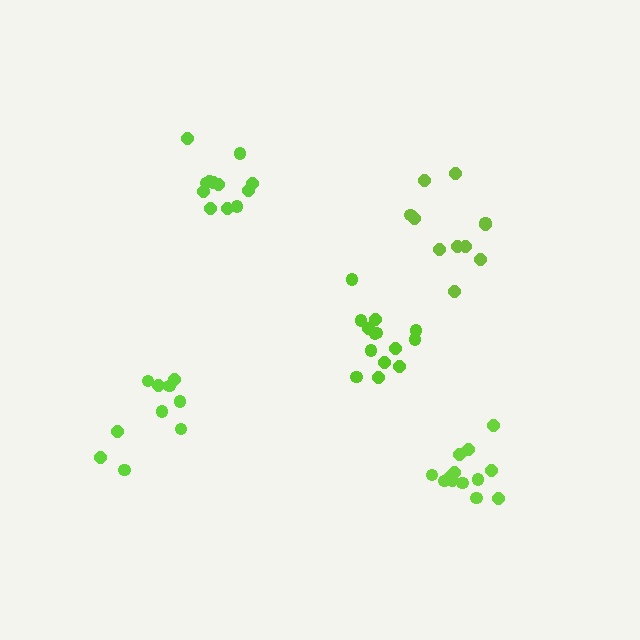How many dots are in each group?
Group 1: 10 dots, Group 2: 12 dots, Group 3: 13 dots, Group 4: 11 dots, Group 5: 14 dots (60 total).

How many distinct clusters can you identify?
There are 5 distinct clusters.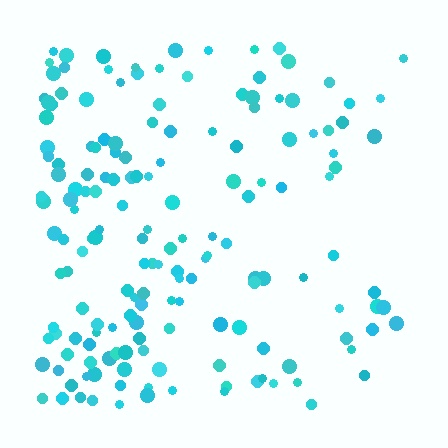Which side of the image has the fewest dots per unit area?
The right.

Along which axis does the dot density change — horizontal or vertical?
Horizontal.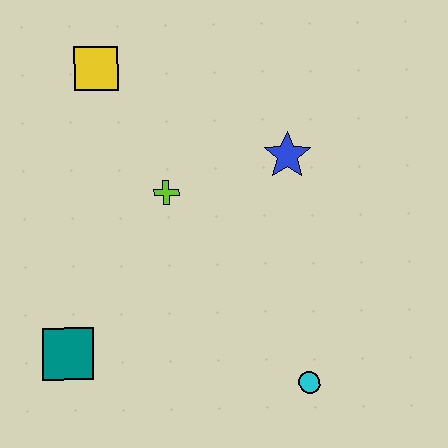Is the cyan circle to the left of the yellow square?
No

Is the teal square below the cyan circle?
No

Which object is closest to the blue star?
The lime cross is closest to the blue star.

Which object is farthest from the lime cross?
The cyan circle is farthest from the lime cross.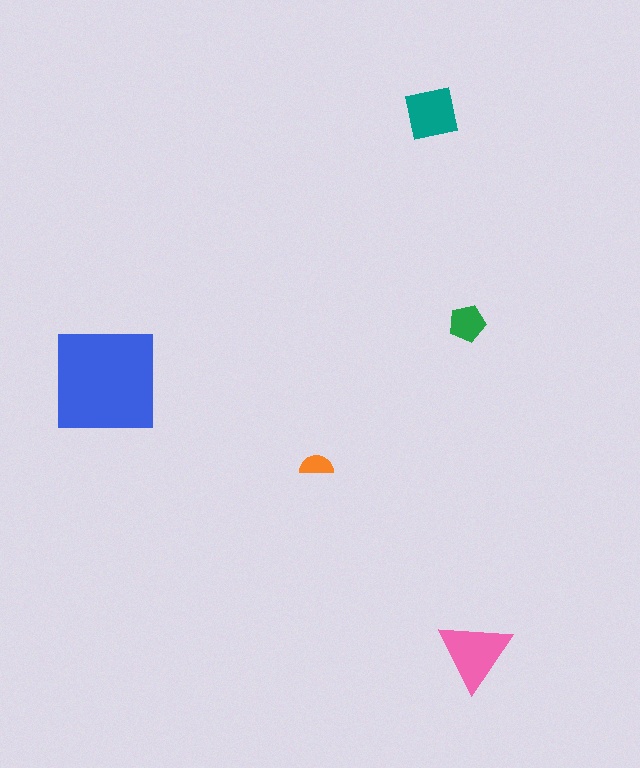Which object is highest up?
The teal square is topmost.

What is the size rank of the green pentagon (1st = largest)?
4th.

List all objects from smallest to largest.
The orange semicircle, the green pentagon, the teal square, the pink triangle, the blue square.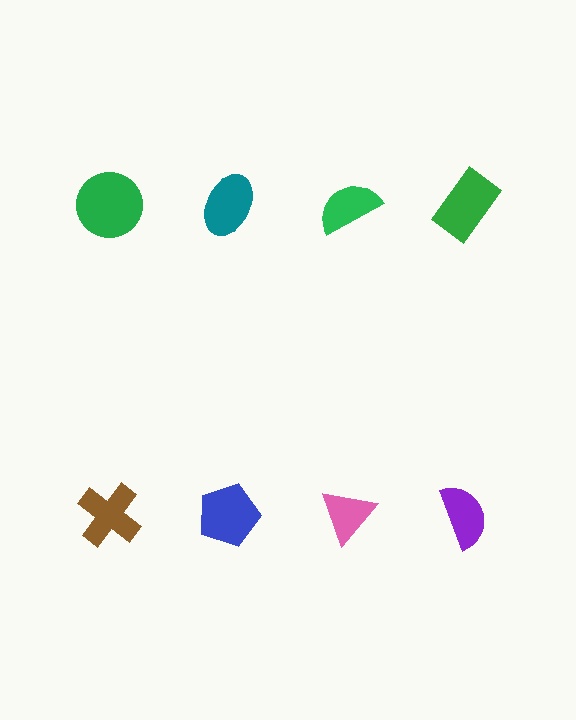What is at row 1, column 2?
A teal ellipse.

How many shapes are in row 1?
4 shapes.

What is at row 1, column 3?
A green semicircle.